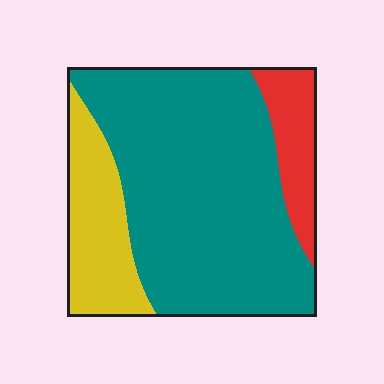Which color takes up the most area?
Teal, at roughly 70%.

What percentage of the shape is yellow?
Yellow takes up less than a quarter of the shape.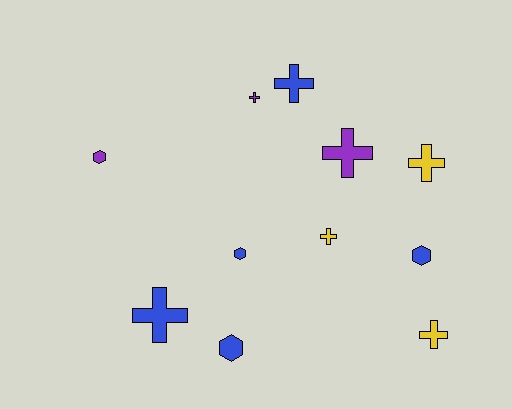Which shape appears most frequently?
Cross, with 7 objects.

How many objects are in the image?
There are 11 objects.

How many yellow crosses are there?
There are 3 yellow crosses.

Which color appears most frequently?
Blue, with 5 objects.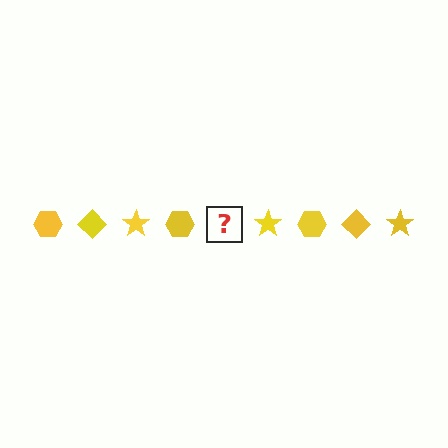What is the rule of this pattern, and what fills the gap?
The rule is that the pattern cycles through hexagon, diamond, star shapes in yellow. The gap should be filled with a yellow diamond.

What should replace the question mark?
The question mark should be replaced with a yellow diamond.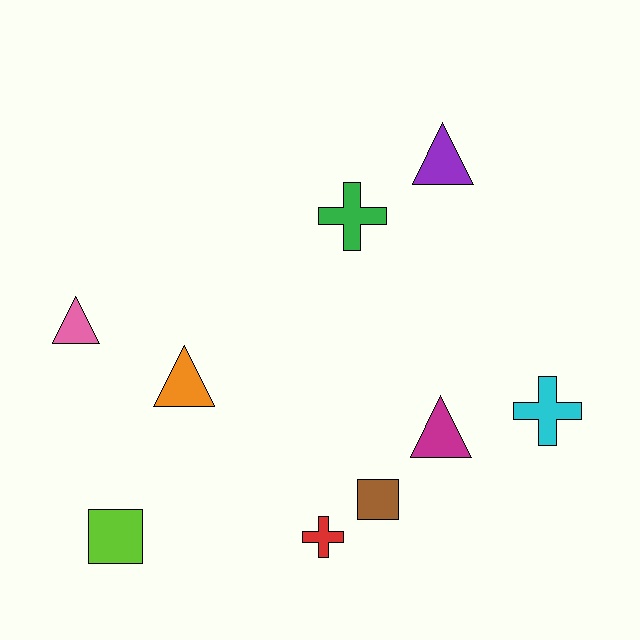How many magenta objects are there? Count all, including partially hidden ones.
There is 1 magenta object.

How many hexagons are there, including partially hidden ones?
There are no hexagons.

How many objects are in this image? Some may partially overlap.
There are 9 objects.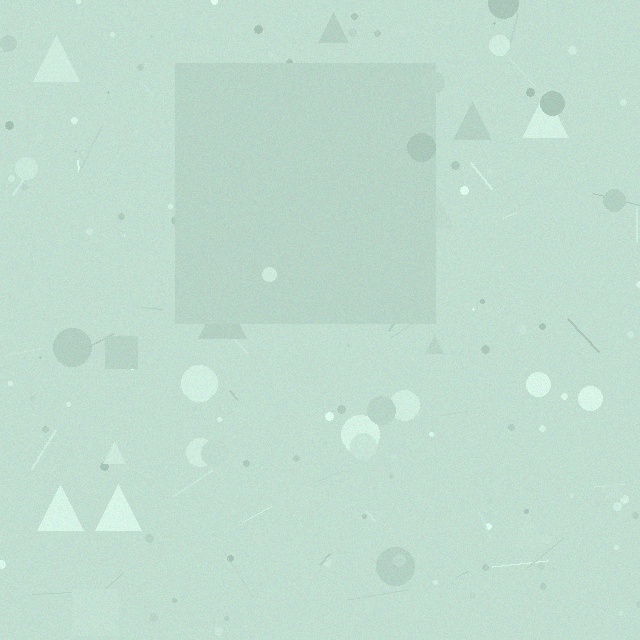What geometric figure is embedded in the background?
A square is embedded in the background.